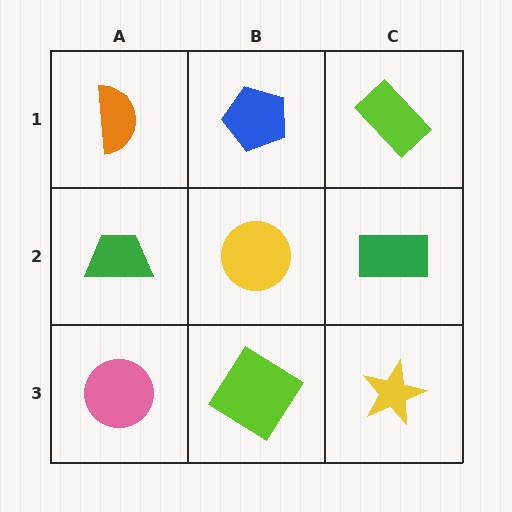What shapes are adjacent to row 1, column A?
A green trapezoid (row 2, column A), a blue pentagon (row 1, column B).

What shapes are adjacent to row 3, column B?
A yellow circle (row 2, column B), a pink circle (row 3, column A), a yellow star (row 3, column C).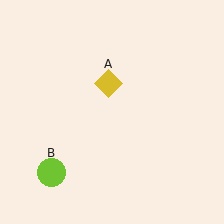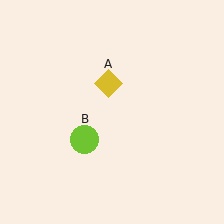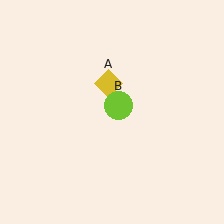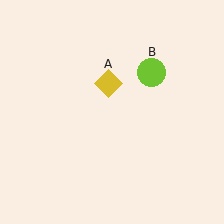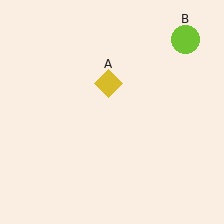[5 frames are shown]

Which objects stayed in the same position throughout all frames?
Yellow diamond (object A) remained stationary.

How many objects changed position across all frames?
1 object changed position: lime circle (object B).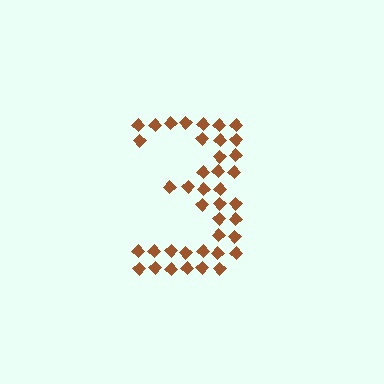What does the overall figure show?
The overall figure shows the digit 3.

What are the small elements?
The small elements are diamonds.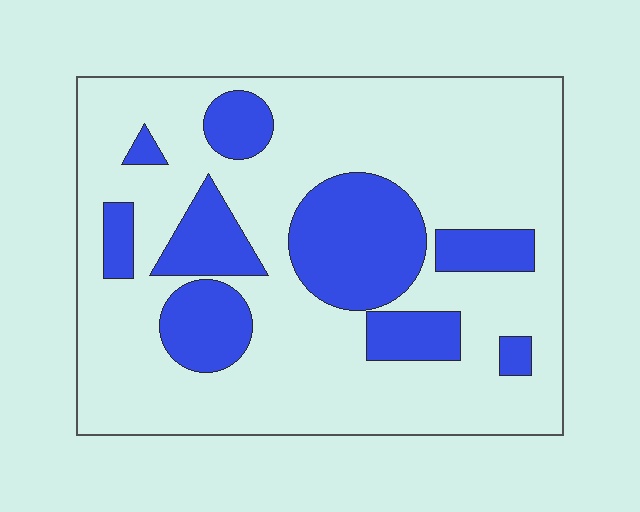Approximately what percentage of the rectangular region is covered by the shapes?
Approximately 25%.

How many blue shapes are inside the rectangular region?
9.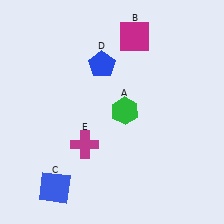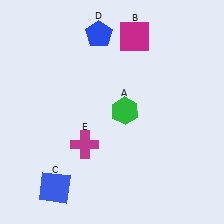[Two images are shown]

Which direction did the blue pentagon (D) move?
The blue pentagon (D) moved up.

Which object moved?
The blue pentagon (D) moved up.